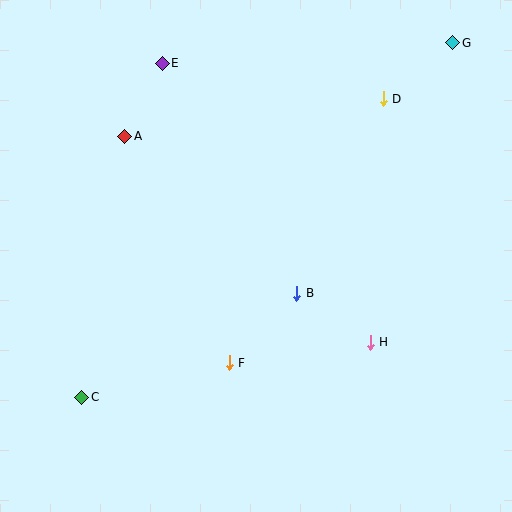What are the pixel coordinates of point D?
Point D is at (383, 99).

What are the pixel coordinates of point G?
Point G is at (453, 43).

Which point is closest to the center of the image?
Point B at (297, 293) is closest to the center.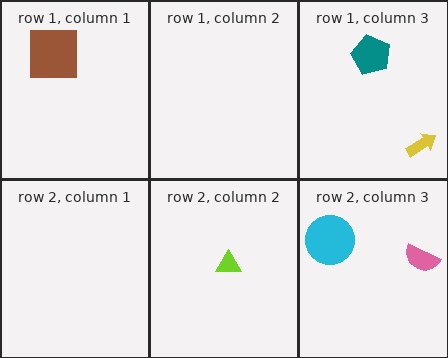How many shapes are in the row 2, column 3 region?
2.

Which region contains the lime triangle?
The row 2, column 2 region.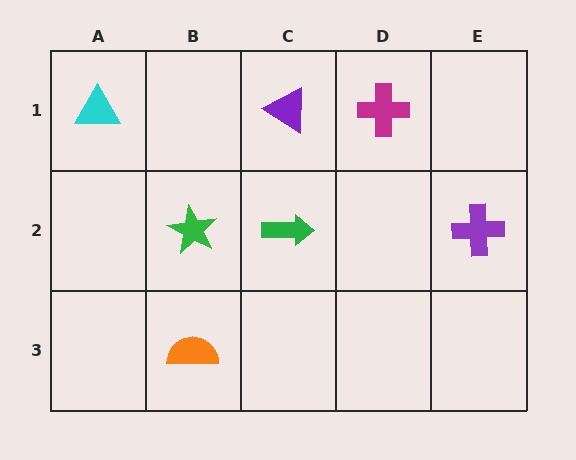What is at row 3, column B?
An orange semicircle.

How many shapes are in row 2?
3 shapes.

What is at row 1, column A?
A cyan triangle.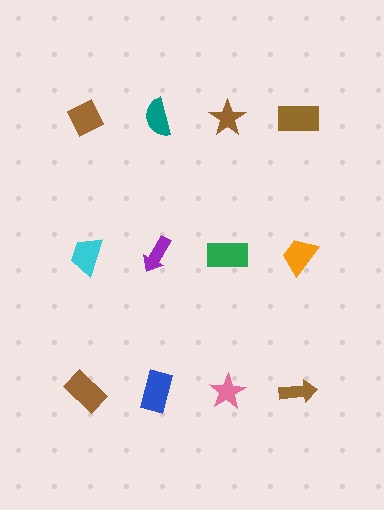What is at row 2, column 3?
A green rectangle.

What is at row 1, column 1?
A brown diamond.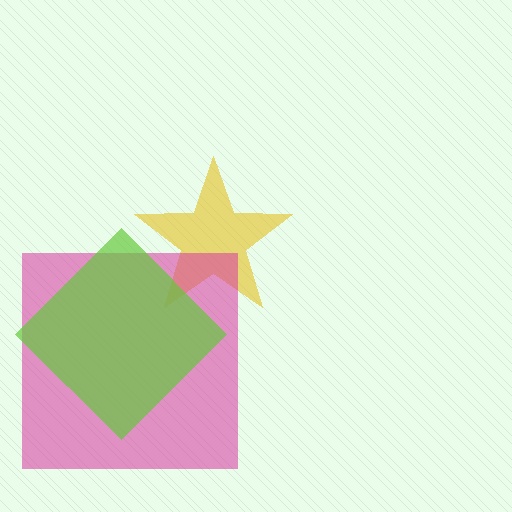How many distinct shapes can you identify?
There are 3 distinct shapes: a yellow star, a magenta square, a lime diamond.